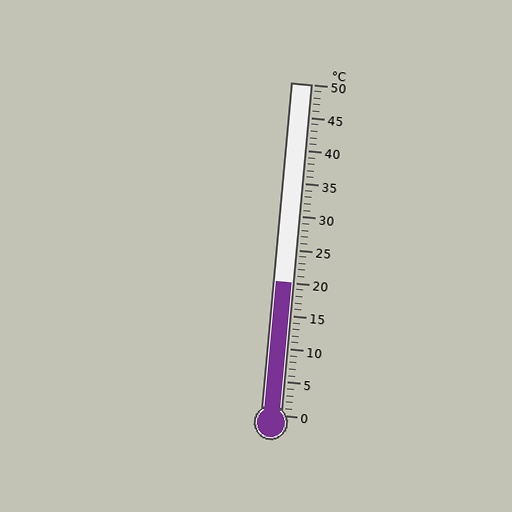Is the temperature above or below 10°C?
The temperature is above 10°C.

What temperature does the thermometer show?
The thermometer shows approximately 20°C.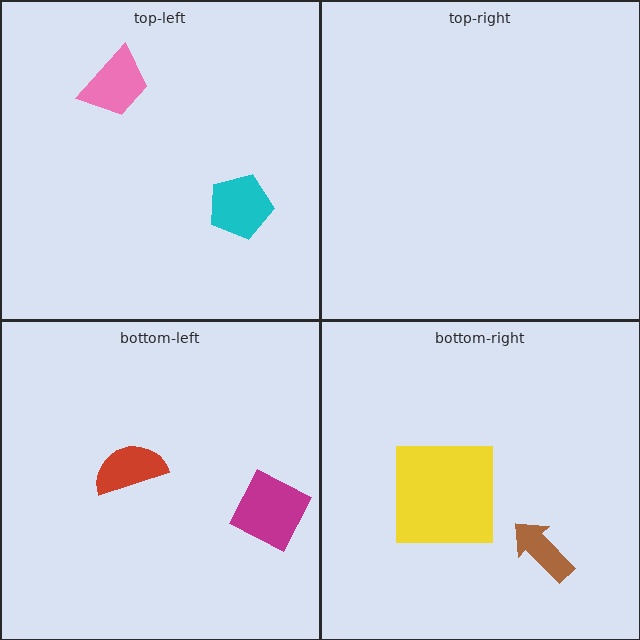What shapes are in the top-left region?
The cyan pentagon, the pink trapezoid.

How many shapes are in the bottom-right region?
2.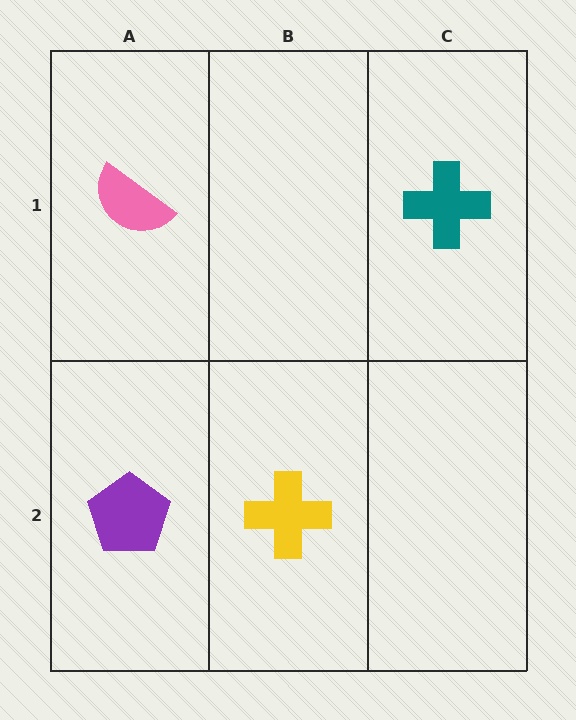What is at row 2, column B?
A yellow cross.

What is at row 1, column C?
A teal cross.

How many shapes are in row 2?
2 shapes.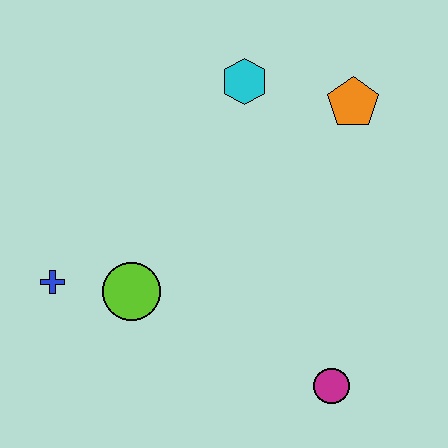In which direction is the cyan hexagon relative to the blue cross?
The cyan hexagon is above the blue cross.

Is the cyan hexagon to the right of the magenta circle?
No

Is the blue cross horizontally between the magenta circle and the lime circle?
No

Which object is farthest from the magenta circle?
The cyan hexagon is farthest from the magenta circle.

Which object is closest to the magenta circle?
The lime circle is closest to the magenta circle.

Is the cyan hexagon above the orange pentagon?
Yes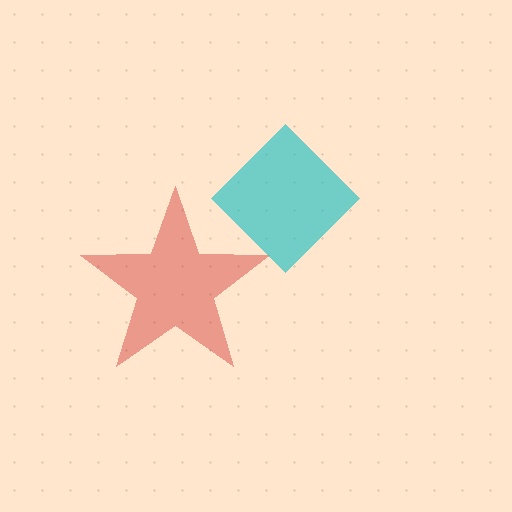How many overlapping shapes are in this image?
There are 2 overlapping shapes in the image.